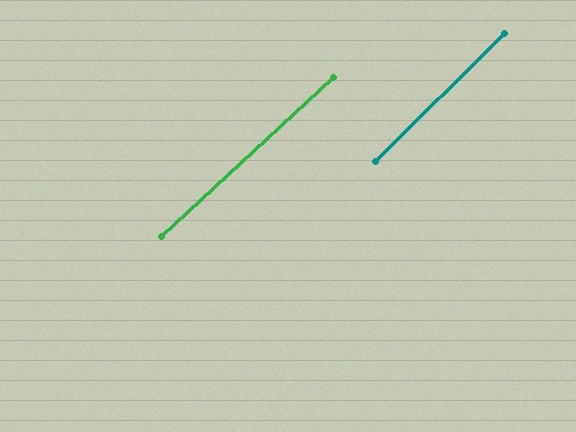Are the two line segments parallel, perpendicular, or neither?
Parallel — their directions differ by only 1.9°.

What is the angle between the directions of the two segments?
Approximately 2 degrees.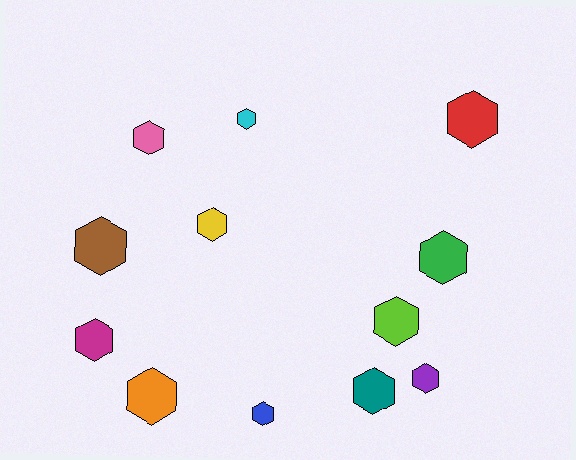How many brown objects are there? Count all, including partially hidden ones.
There is 1 brown object.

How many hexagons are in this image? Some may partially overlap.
There are 12 hexagons.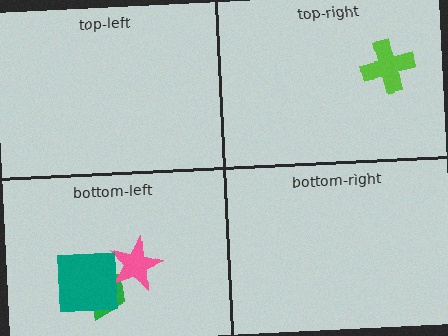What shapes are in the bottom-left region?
The green trapezoid, the pink star, the teal square.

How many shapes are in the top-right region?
1.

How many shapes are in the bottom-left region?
3.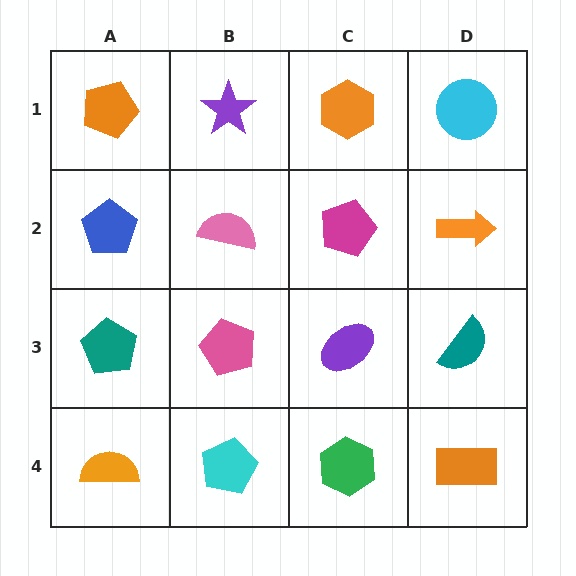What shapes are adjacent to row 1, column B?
A pink semicircle (row 2, column B), an orange pentagon (row 1, column A), an orange hexagon (row 1, column C).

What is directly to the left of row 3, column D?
A purple ellipse.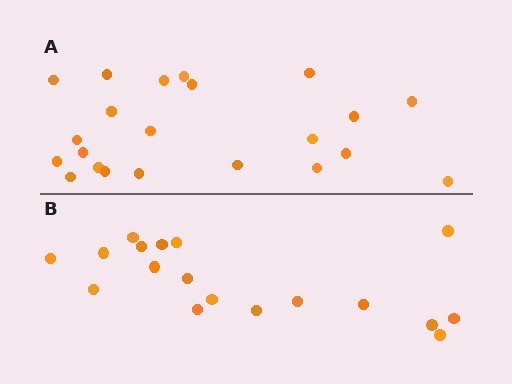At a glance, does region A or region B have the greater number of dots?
Region A (the top region) has more dots.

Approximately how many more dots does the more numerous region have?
Region A has about 4 more dots than region B.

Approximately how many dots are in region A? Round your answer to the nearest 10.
About 20 dots. (The exact count is 22, which rounds to 20.)